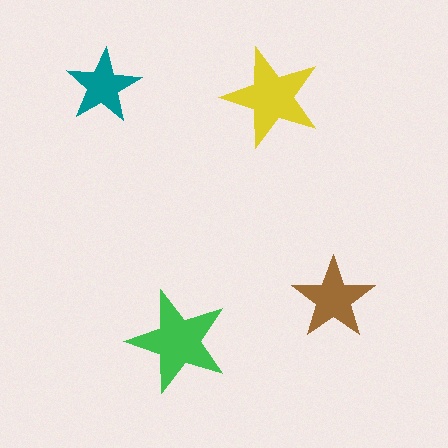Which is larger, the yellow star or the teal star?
The yellow one.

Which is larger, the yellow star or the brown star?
The yellow one.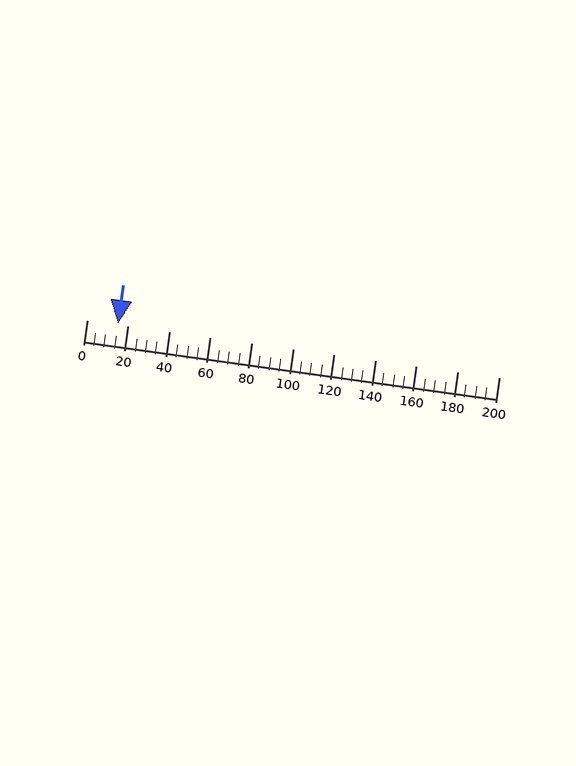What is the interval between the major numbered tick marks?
The major tick marks are spaced 20 units apart.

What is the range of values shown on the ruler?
The ruler shows values from 0 to 200.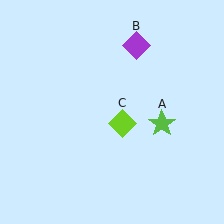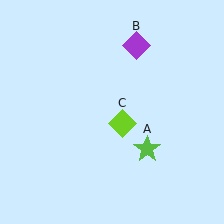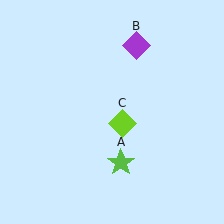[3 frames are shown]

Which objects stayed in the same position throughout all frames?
Purple diamond (object B) and lime diamond (object C) remained stationary.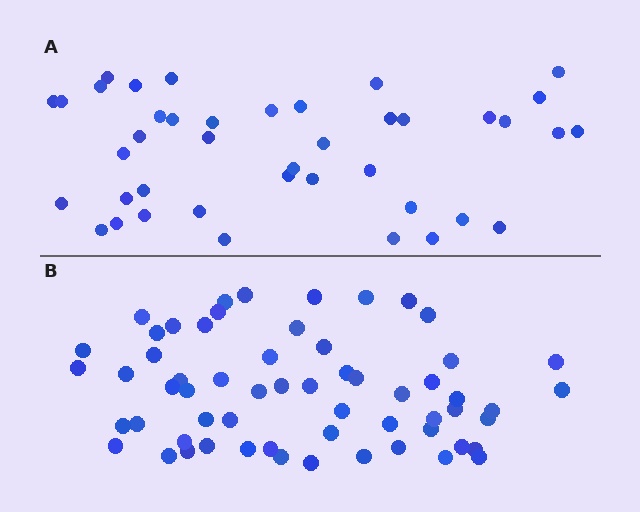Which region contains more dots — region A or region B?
Region B (the bottom region) has more dots.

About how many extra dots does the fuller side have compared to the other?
Region B has approximately 20 more dots than region A.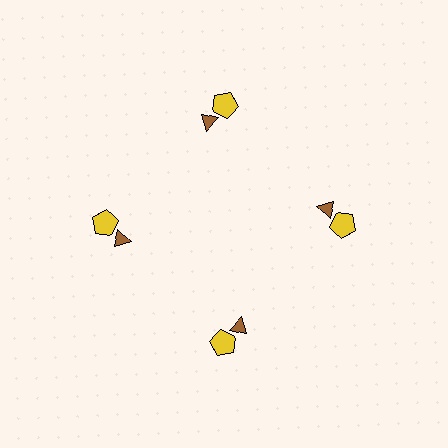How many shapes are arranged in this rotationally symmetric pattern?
There are 8 shapes, arranged in 4 groups of 2.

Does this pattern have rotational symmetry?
Yes, this pattern has 4-fold rotational symmetry. It looks the same after rotating 90 degrees around the center.